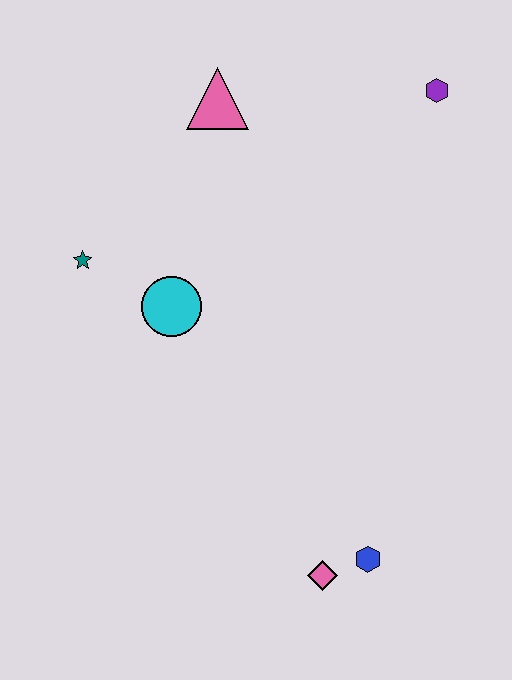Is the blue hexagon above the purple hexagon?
No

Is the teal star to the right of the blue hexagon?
No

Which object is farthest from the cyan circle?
The purple hexagon is farthest from the cyan circle.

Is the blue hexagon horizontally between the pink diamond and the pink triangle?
No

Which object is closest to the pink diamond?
The blue hexagon is closest to the pink diamond.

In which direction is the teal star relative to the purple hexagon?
The teal star is to the left of the purple hexagon.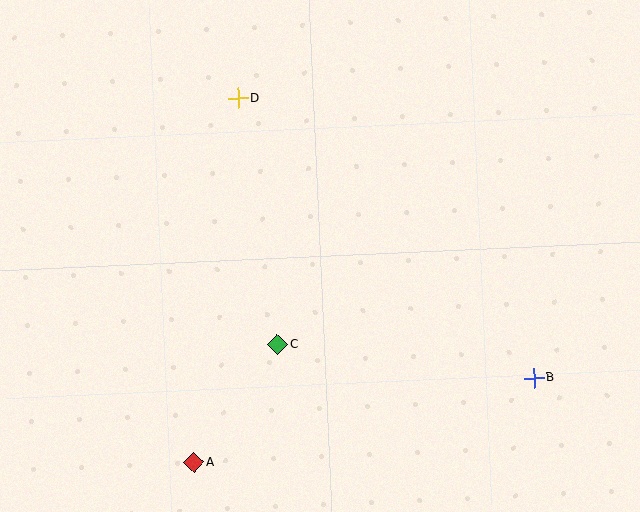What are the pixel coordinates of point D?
Point D is at (238, 98).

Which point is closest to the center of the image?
Point C at (278, 345) is closest to the center.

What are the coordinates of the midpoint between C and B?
The midpoint between C and B is at (406, 361).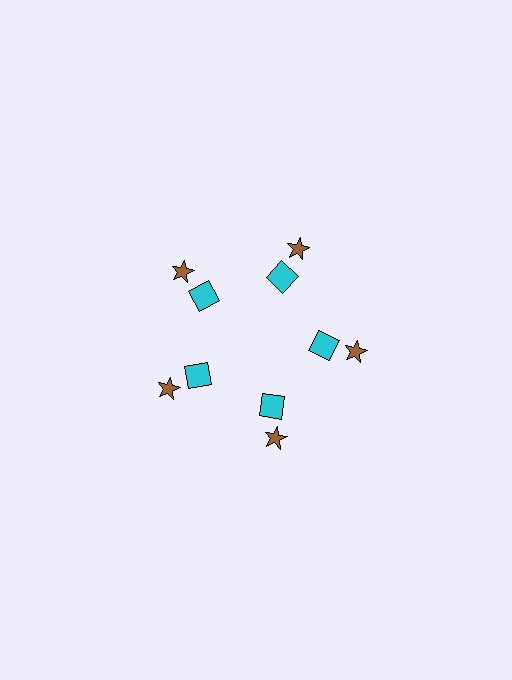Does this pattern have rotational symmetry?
Yes, this pattern has 5-fold rotational symmetry. It looks the same after rotating 72 degrees around the center.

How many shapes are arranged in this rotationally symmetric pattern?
There are 10 shapes, arranged in 5 groups of 2.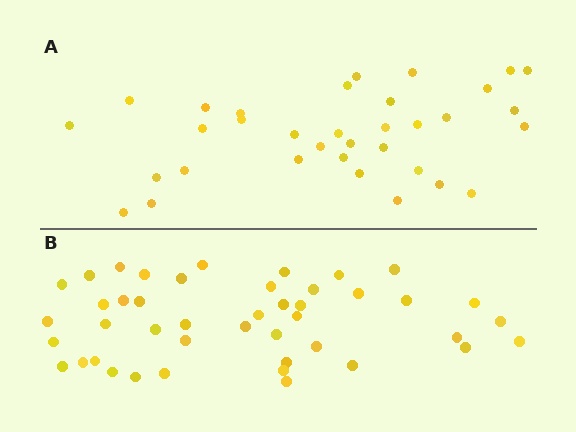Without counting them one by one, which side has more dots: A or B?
Region B (the bottom region) has more dots.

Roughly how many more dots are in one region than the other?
Region B has roughly 10 or so more dots than region A.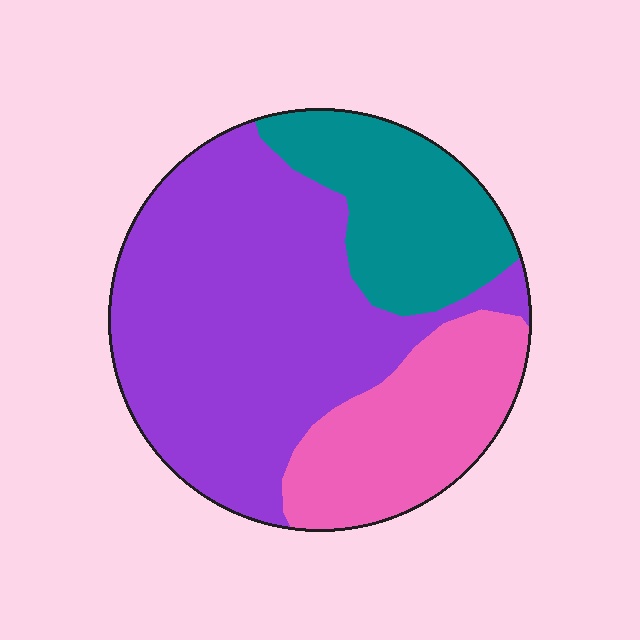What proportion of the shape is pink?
Pink takes up about one quarter (1/4) of the shape.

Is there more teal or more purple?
Purple.